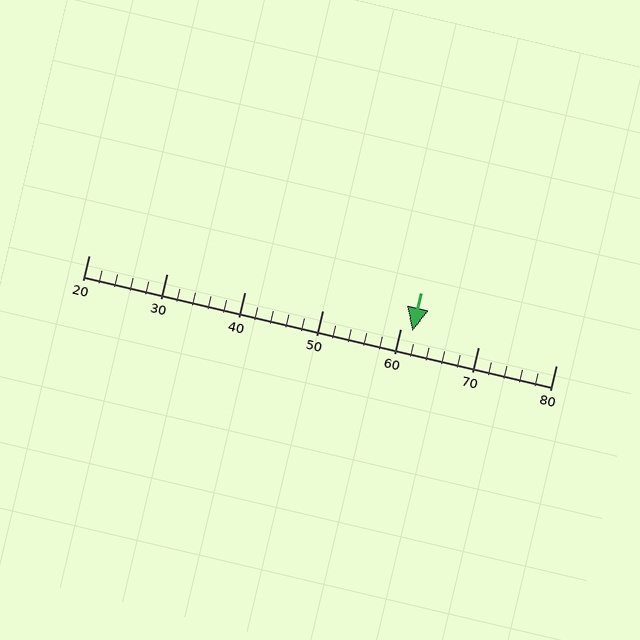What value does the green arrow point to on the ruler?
The green arrow points to approximately 62.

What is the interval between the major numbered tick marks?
The major tick marks are spaced 10 units apart.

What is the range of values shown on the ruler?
The ruler shows values from 20 to 80.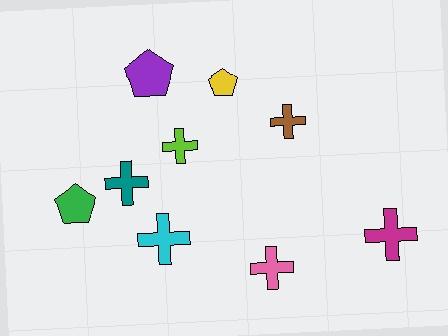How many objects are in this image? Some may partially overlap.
There are 9 objects.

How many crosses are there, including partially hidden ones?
There are 6 crosses.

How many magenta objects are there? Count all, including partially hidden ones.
There is 1 magenta object.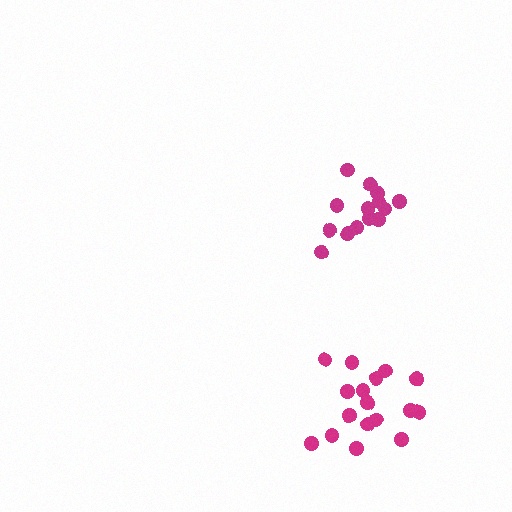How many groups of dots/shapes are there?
There are 2 groups.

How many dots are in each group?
Group 1: 14 dots, Group 2: 17 dots (31 total).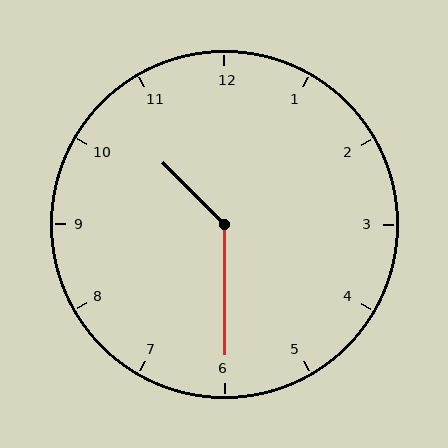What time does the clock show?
10:30.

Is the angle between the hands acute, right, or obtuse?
It is obtuse.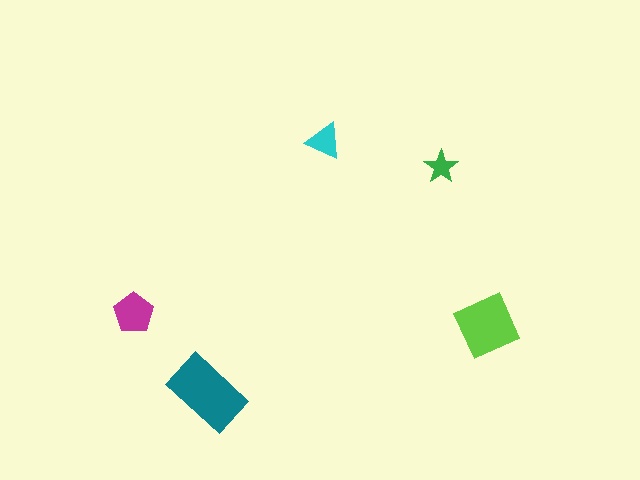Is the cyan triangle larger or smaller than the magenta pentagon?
Smaller.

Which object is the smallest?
The green star.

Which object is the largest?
The teal rectangle.